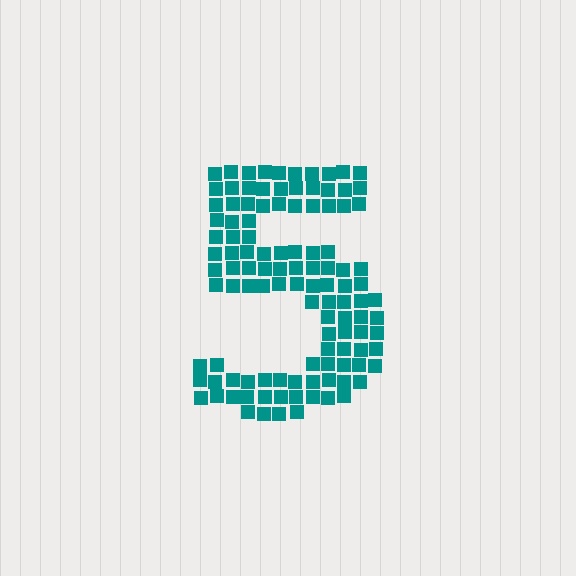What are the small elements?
The small elements are squares.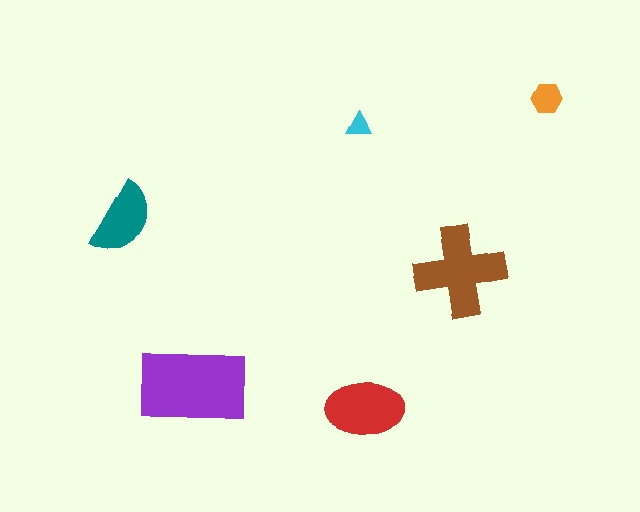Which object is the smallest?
The cyan triangle.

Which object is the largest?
The purple rectangle.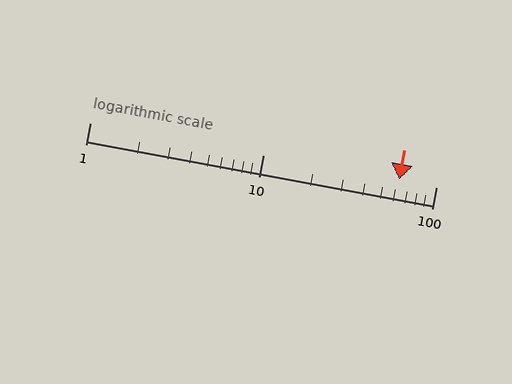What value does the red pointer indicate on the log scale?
The pointer indicates approximately 61.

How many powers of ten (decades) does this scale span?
The scale spans 2 decades, from 1 to 100.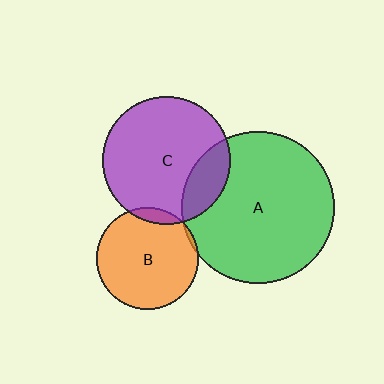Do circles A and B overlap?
Yes.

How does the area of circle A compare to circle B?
Approximately 2.2 times.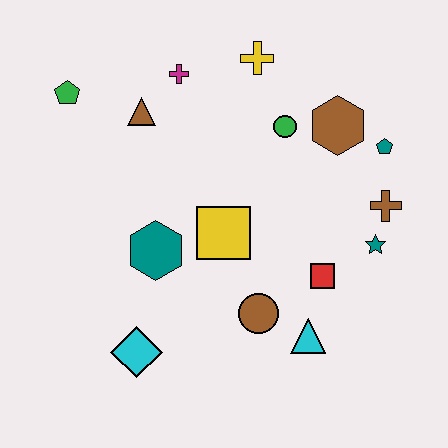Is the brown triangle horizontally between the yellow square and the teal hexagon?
No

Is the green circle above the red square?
Yes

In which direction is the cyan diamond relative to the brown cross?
The cyan diamond is to the left of the brown cross.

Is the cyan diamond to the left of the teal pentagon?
Yes